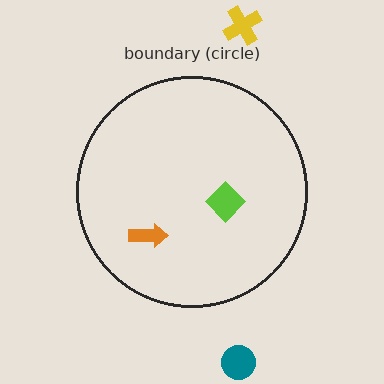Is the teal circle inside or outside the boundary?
Outside.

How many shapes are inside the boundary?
2 inside, 2 outside.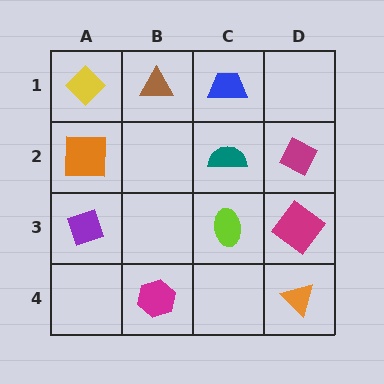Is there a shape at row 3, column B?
No, that cell is empty.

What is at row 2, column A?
An orange square.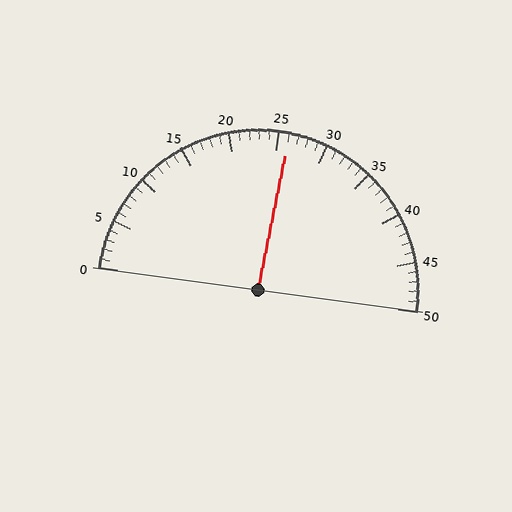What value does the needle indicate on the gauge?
The needle indicates approximately 26.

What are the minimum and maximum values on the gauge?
The gauge ranges from 0 to 50.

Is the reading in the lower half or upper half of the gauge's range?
The reading is in the upper half of the range (0 to 50).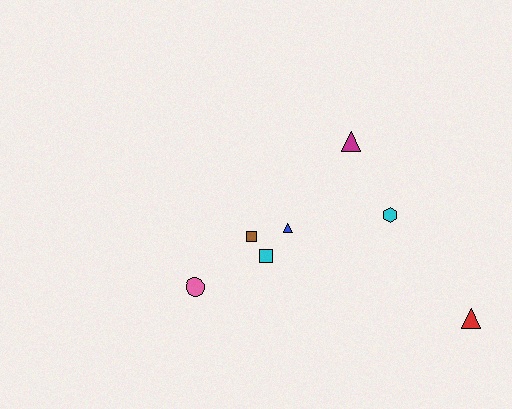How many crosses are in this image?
There are no crosses.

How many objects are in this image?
There are 7 objects.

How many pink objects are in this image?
There is 1 pink object.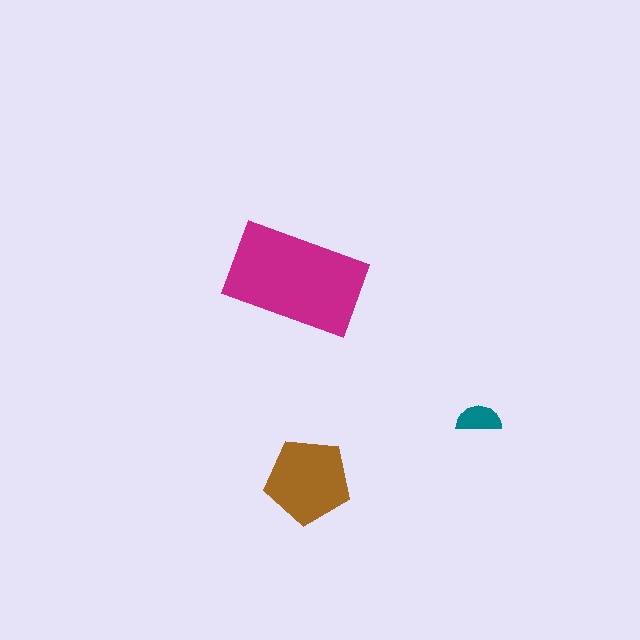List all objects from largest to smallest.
The magenta rectangle, the brown pentagon, the teal semicircle.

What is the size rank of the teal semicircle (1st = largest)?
3rd.